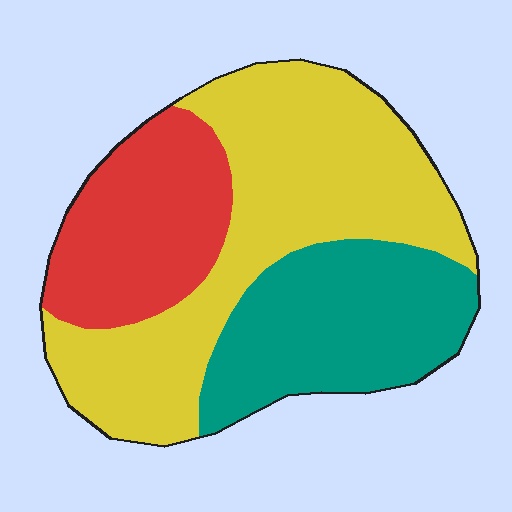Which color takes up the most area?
Yellow, at roughly 50%.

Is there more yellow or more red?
Yellow.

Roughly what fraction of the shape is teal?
Teal takes up about one quarter (1/4) of the shape.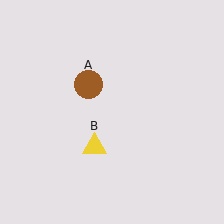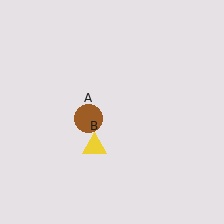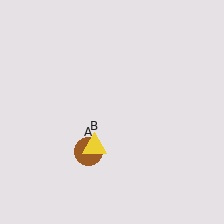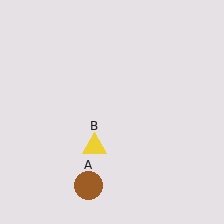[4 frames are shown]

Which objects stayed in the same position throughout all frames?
Yellow triangle (object B) remained stationary.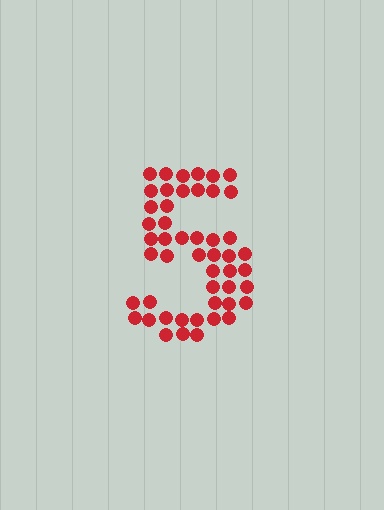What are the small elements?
The small elements are circles.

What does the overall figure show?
The overall figure shows the digit 5.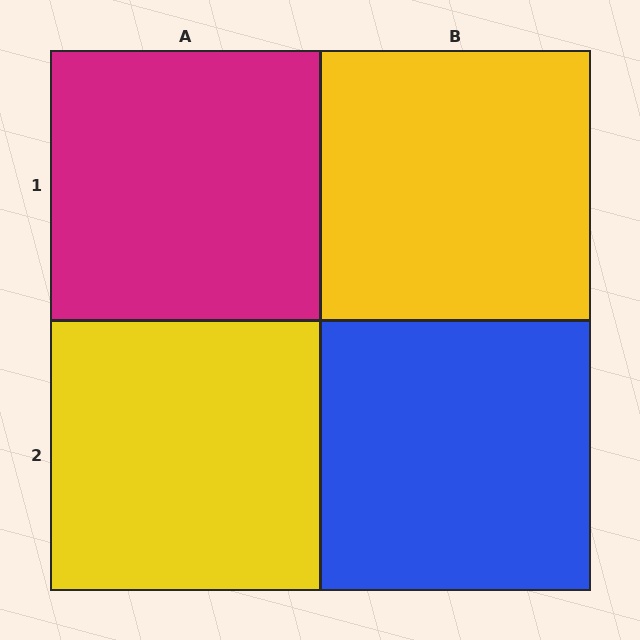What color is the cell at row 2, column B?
Blue.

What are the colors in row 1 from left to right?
Magenta, yellow.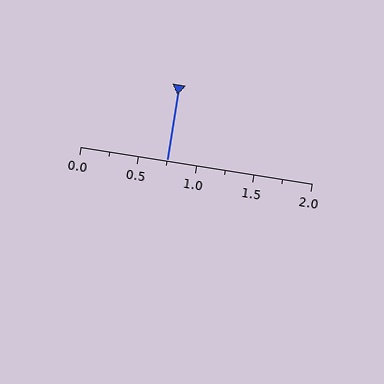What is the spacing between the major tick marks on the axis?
The major ticks are spaced 0.5 apart.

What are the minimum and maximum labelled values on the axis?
The axis runs from 0.0 to 2.0.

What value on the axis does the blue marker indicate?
The marker indicates approximately 0.75.